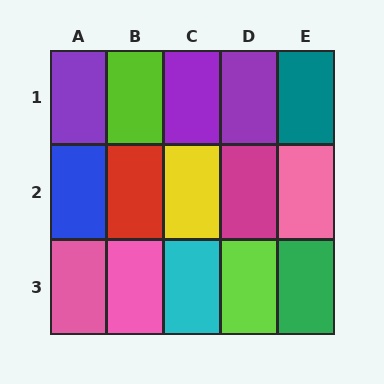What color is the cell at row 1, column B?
Lime.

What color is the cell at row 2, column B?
Red.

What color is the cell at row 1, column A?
Purple.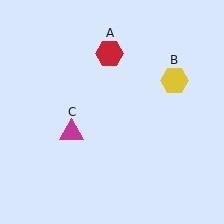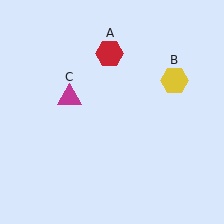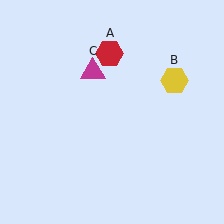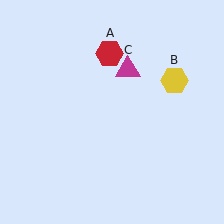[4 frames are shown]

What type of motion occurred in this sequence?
The magenta triangle (object C) rotated clockwise around the center of the scene.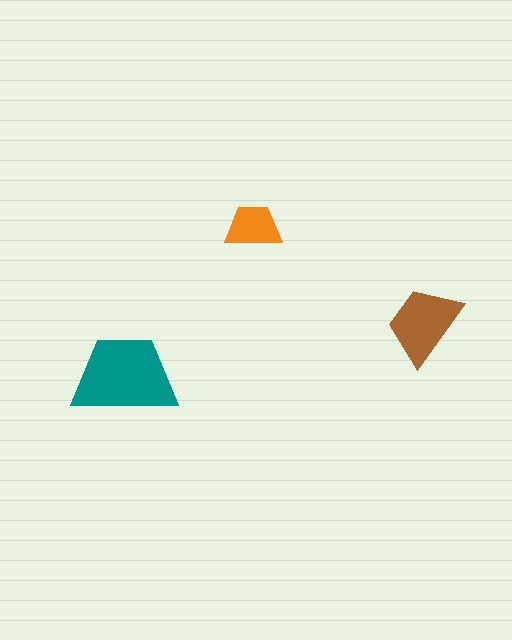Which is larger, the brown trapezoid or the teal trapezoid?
The teal one.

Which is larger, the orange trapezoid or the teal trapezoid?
The teal one.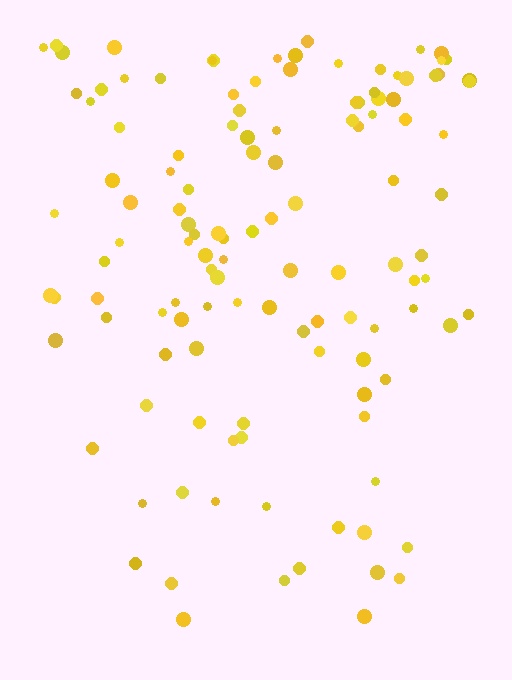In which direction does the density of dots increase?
From bottom to top, with the top side densest.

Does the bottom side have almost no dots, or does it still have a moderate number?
Still a moderate number, just noticeably fewer than the top.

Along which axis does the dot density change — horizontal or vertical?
Vertical.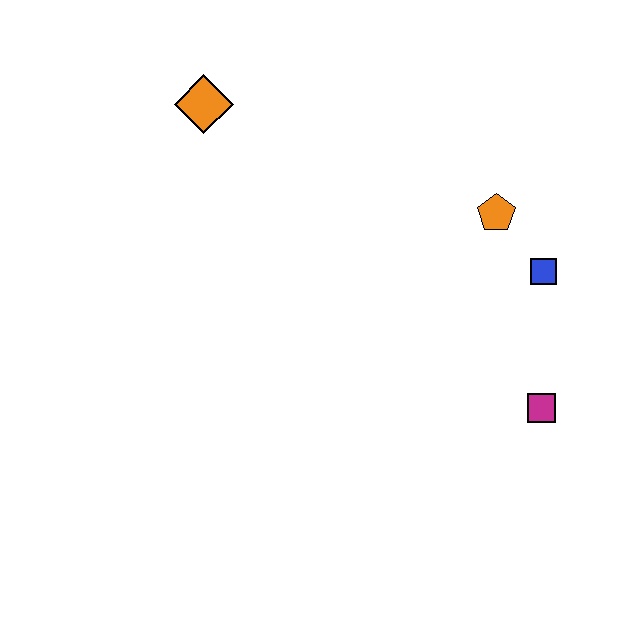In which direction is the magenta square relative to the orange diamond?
The magenta square is to the right of the orange diamond.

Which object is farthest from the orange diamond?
The magenta square is farthest from the orange diamond.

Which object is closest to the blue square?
The orange pentagon is closest to the blue square.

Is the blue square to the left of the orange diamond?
No